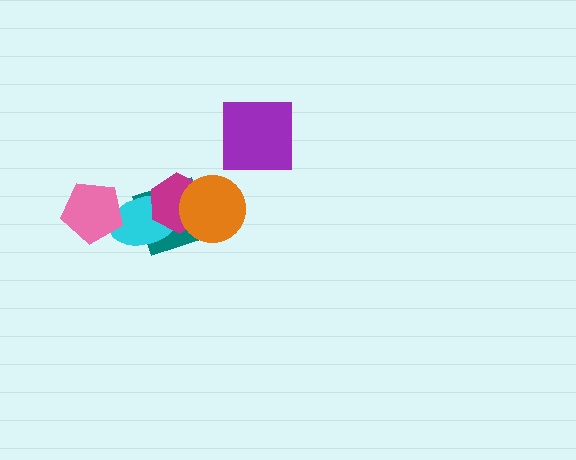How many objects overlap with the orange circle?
2 objects overlap with the orange circle.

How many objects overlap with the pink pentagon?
1 object overlaps with the pink pentagon.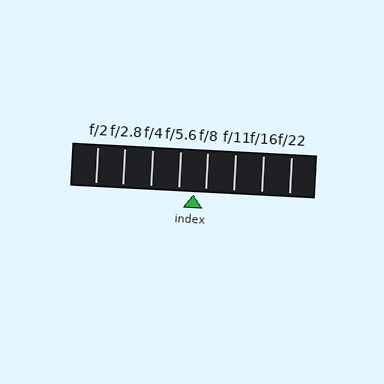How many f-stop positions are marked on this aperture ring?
There are 8 f-stop positions marked.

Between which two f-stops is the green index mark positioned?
The index mark is between f/5.6 and f/8.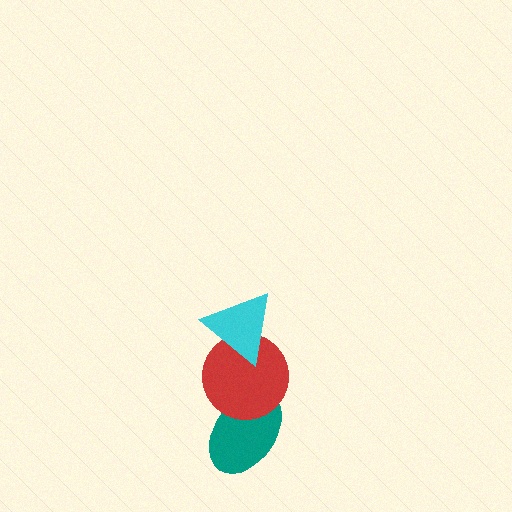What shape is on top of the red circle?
The cyan triangle is on top of the red circle.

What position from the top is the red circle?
The red circle is 2nd from the top.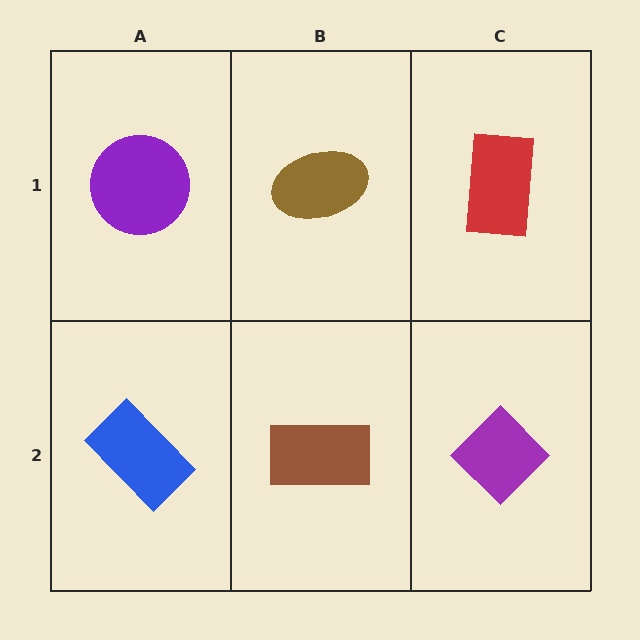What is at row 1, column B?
A brown ellipse.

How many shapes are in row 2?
3 shapes.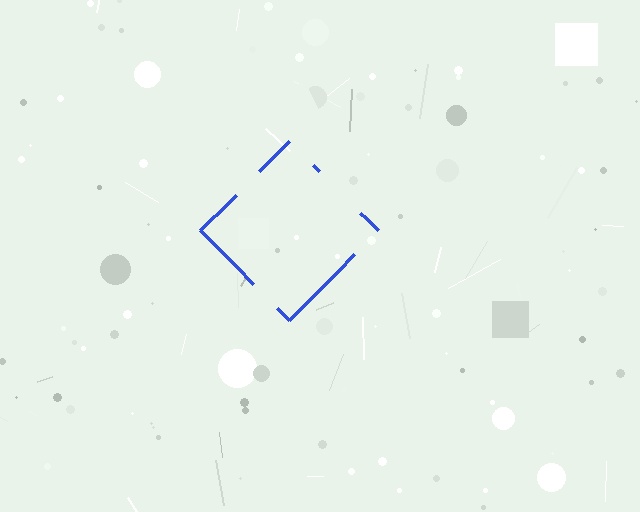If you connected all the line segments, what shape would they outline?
They would outline a diamond.